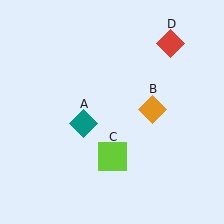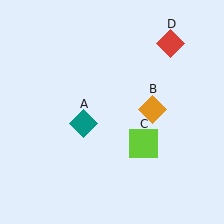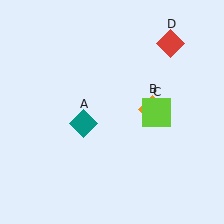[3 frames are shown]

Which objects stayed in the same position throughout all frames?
Teal diamond (object A) and orange diamond (object B) and red diamond (object D) remained stationary.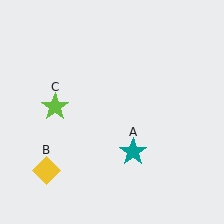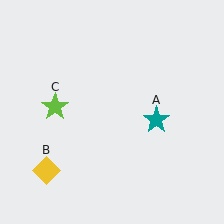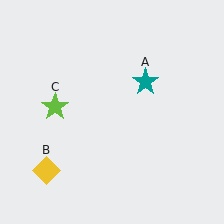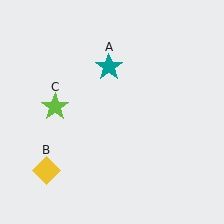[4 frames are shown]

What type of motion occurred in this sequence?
The teal star (object A) rotated counterclockwise around the center of the scene.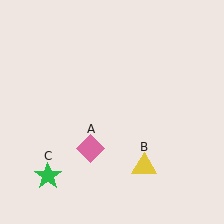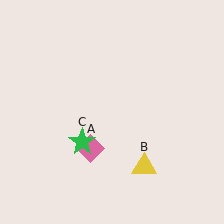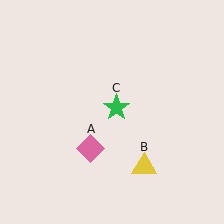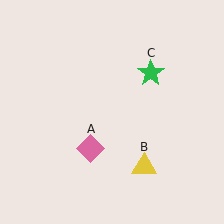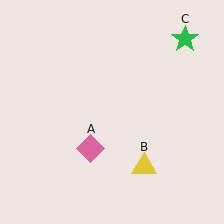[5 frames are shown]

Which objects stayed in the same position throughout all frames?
Pink diamond (object A) and yellow triangle (object B) remained stationary.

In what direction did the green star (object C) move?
The green star (object C) moved up and to the right.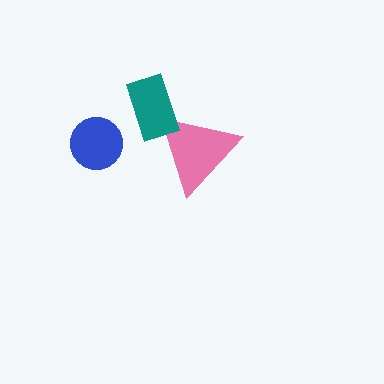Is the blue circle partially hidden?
No, no other shape covers it.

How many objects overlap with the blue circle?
0 objects overlap with the blue circle.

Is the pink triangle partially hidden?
Yes, it is partially covered by another shape.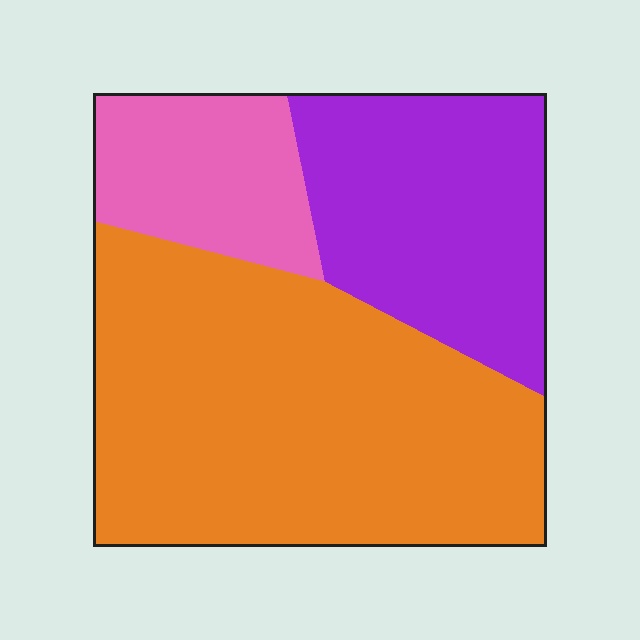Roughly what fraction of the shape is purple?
Purple covers about 30% of the shape.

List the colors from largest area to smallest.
From largest to smallest: orange, purple, pink.